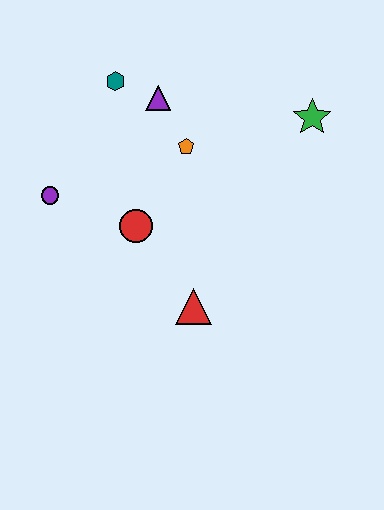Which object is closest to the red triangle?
The red circle is closest to the red triangle.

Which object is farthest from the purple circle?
The green star is farthest from the purple circle.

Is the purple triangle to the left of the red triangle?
Yes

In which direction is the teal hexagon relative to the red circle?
The teal hexagon is above the red circle.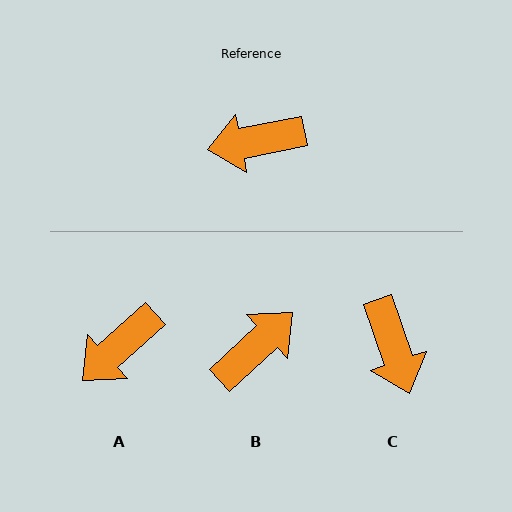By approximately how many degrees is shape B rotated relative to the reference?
Approximately 148 degrees clockwise.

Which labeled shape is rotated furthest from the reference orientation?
B, about 148 degrees away.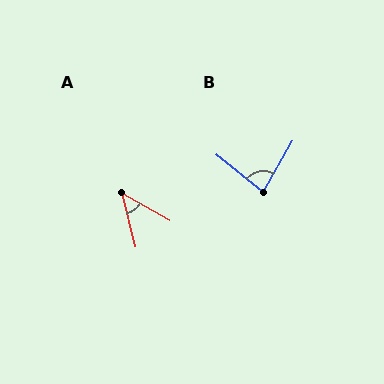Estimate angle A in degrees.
Approximately 47 degrees.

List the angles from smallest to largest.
A (47°), B (81°).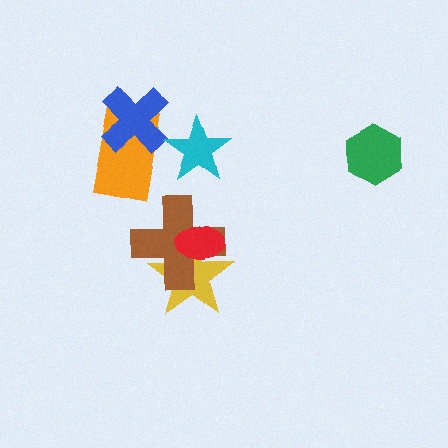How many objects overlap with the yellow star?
2 objects overlap with the yellow star.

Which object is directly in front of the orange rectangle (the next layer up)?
The blue cross is directly in front of the orange rectangle.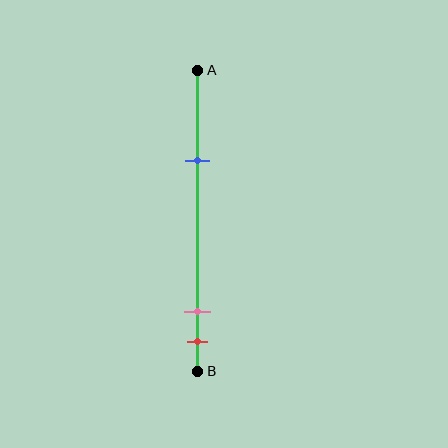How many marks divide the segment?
There are 3 marks dividing the segment.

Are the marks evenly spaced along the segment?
No, the marks are not evenly spaced.